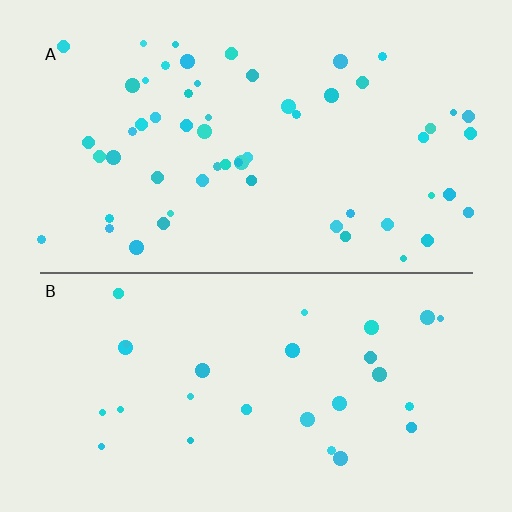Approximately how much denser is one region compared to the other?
Approximately 2.1× — region A over region B.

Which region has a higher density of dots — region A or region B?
A (the top).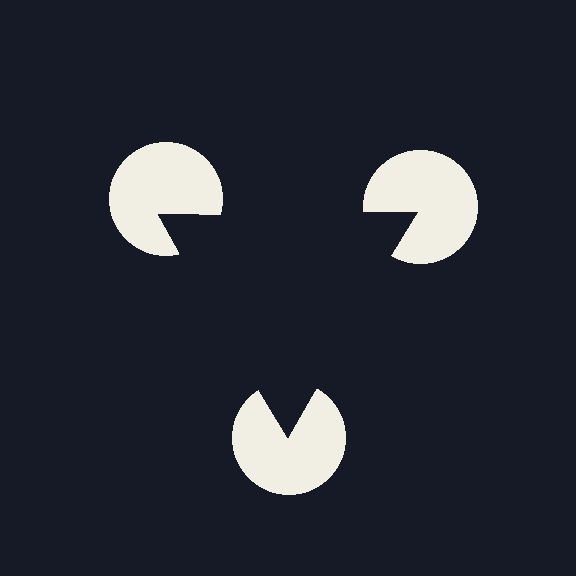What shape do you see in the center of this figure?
An illusory triangle — its edges are inferred from the aligned wedge cuts in the pac-man discs, not physically drawn.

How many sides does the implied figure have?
3 sides.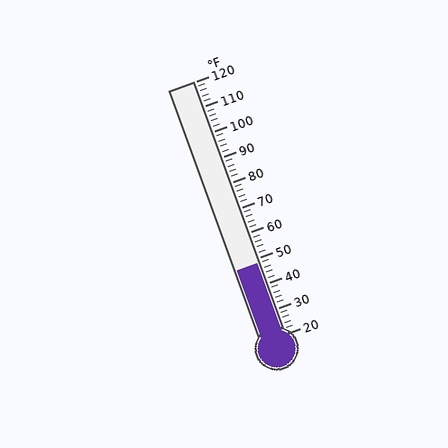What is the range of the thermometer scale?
The thermometer scale ranges from 20°F to 120°F.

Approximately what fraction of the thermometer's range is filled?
The thermometer is filled to approximately 30% of its range.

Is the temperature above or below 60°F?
The temperature is below 60°F.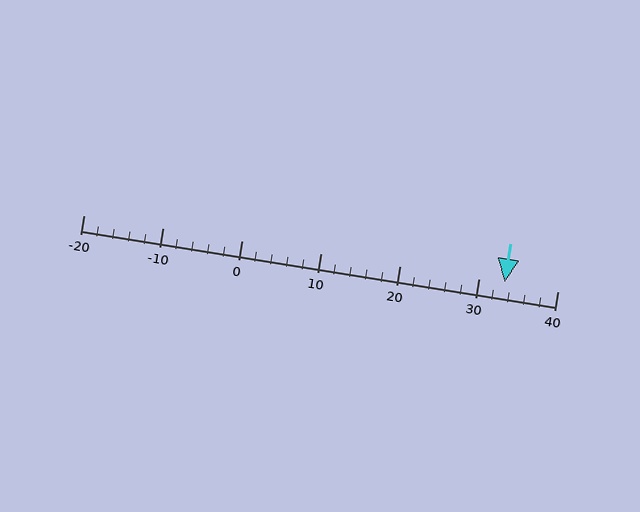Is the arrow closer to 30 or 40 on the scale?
The arrow is closer to 30.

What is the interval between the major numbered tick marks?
The major tick marks are spaced 10 units apart.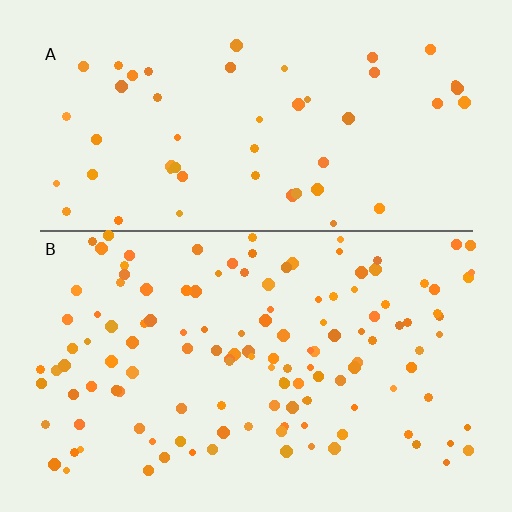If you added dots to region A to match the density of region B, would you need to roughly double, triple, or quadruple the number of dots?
Approximately triple.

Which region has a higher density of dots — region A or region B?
B (the bottom).